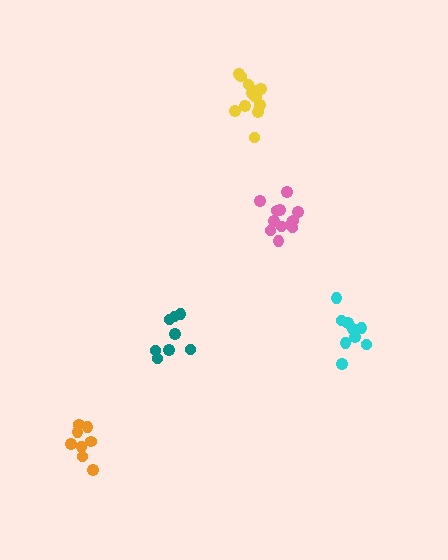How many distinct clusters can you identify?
There are 5 distinct clusters.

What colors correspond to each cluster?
The clusters are colored: orange, teal, pink, cyan, yellow.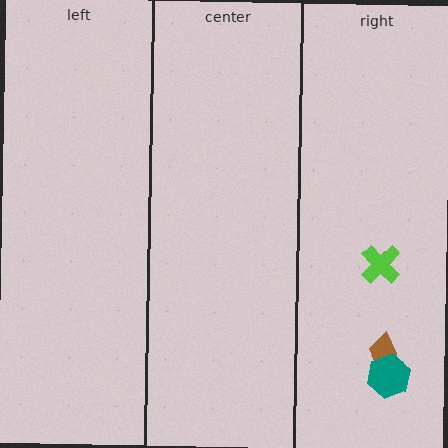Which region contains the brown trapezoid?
The right region.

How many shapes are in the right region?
3.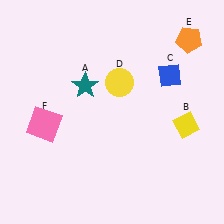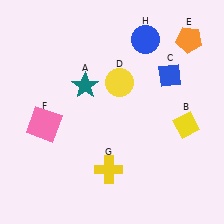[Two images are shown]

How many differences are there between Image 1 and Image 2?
There are 2 differences between the two images.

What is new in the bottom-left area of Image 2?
A yellow cross (G) was added in the bottom-left area of Image 2.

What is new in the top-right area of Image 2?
A blue circle (H) was added in the top-right area of Image 2.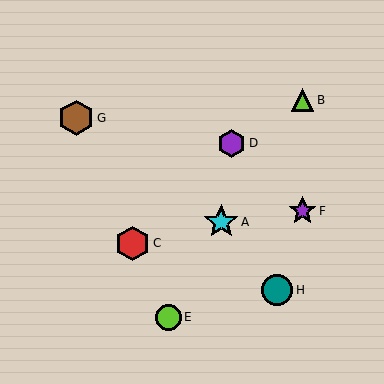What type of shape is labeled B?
Shape B is a lime triangle.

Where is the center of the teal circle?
The center of the teal circle is at (277, 290).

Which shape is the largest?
The brown hexagon (labeled G) is the largest.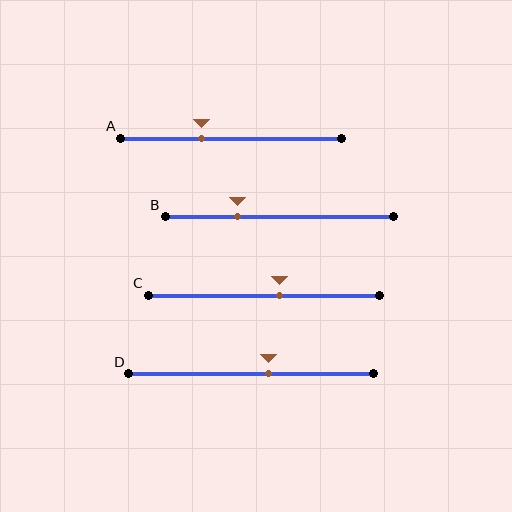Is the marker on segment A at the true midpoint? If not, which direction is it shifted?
No, the marker on segment A is shifted to the left by about 13% of the segment length.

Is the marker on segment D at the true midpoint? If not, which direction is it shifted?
No, the marker on segment D is shifted to the right by about 7% of the segment length.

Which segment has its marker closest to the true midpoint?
Segment C has its marker closest to the true midpoint.